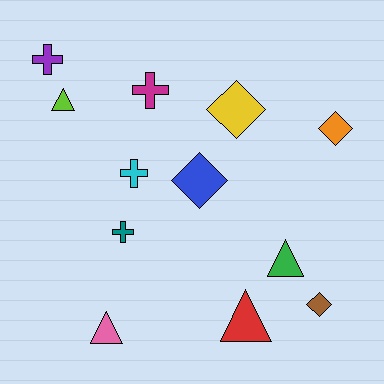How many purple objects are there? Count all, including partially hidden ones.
There is 1 purple object.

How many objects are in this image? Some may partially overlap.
There are 12 objects.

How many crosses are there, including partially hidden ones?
There are 4 crosses.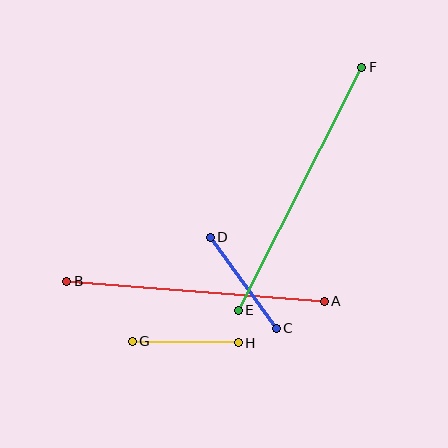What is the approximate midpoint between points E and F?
The midpoint is at approximately (300, 189) pixels.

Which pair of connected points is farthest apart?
Points E and F are farthest apart.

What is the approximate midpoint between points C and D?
The midpoint is at approximately (243, 283) pixels.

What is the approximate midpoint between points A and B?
The midpoint is at approximately (196, 291) pixels.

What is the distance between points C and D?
The distance is approximately 112 pixels.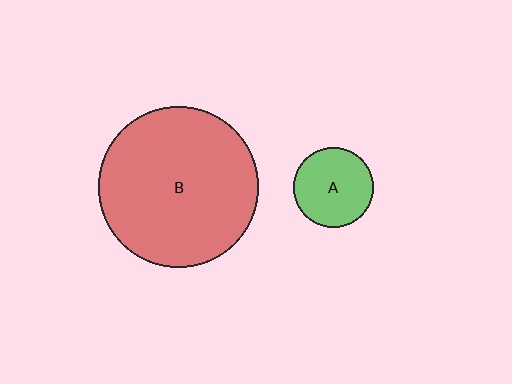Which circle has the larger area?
Circle B (red).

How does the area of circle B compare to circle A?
Approximately 4.1 times.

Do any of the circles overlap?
No, none of the circles overlap.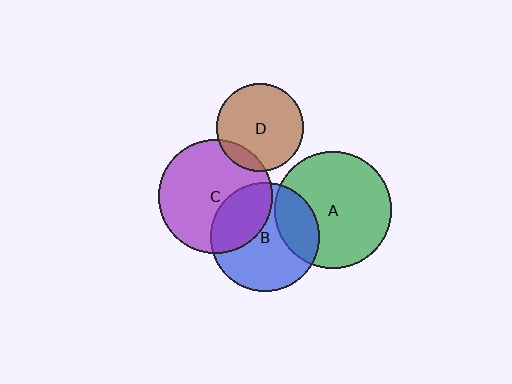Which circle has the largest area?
Circle A (green).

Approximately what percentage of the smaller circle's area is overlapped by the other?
Approximately 15%.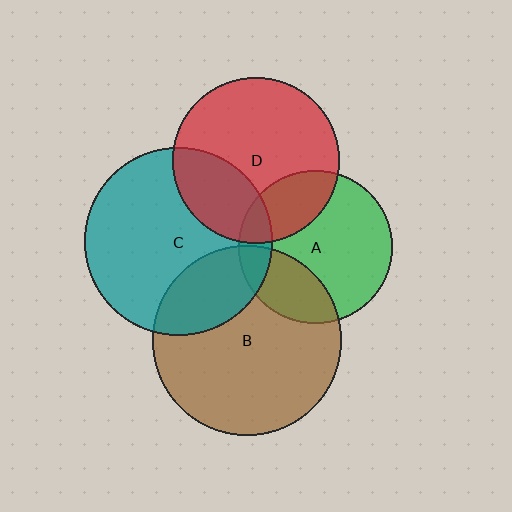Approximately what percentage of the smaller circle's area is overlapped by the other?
Approximately 10%.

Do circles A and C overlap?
Yes.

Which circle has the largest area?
Circle B (brown).